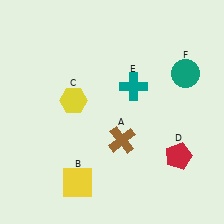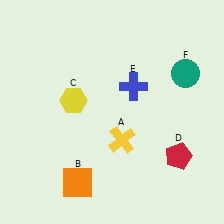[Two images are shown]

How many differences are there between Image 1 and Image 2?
There are 3 differences between the two images.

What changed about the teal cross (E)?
In Image 1, E is teal. In Image 2, it changed to blue.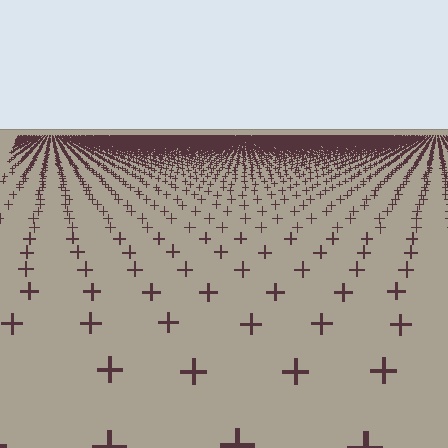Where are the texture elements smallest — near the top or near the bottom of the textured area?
Near the top.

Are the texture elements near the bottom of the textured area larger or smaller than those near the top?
Larger. Near the bottom, elements are closer to the viewer and appear at a bigger on-screen size.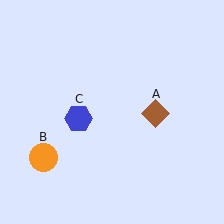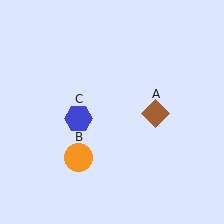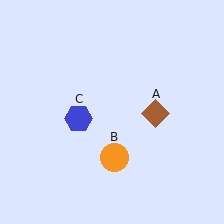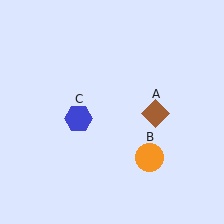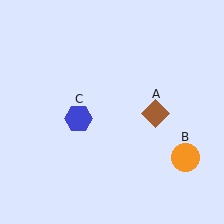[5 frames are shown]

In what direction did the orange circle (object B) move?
The orange circle (object B) moved right.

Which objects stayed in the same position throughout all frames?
Brown diamond (object A) and blue hexagon (object C) remained stationary.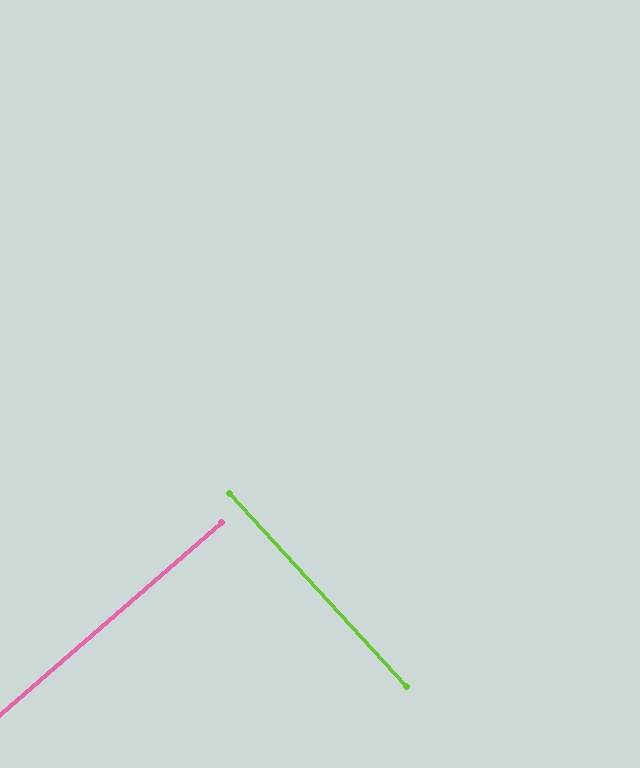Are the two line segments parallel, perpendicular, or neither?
Perpendicular — they meet at approximately 88°.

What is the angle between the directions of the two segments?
Approximately 88 degrees.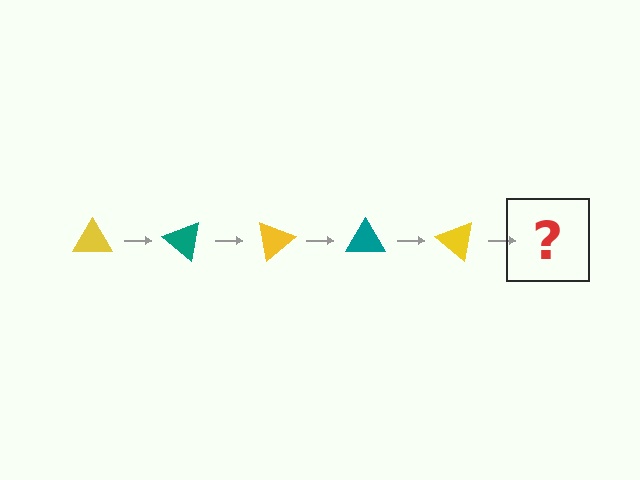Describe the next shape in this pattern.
It should be a teal triangle, rotated 200 degrees from the start.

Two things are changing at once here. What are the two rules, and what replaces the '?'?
The two rules are that it rotates 40 degrees each step and the color cycles through yellow and teal. The '?' should be a teal triangle, rotated 200 degrees from the start.